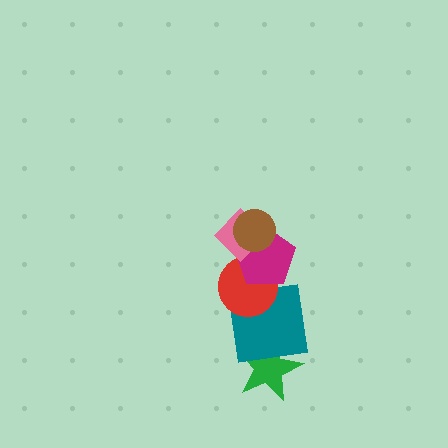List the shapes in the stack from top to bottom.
From top to bottom: the brown circle, the pink diamond, the magenta pentagon, the red circle, the teal square, the green star.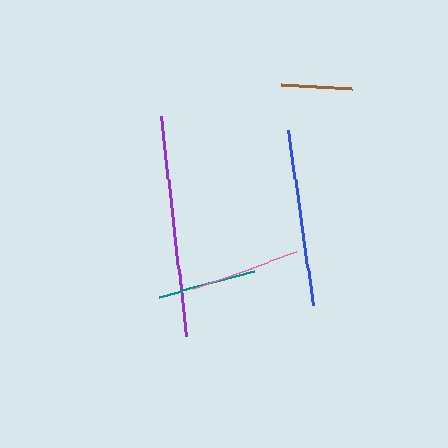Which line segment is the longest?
The purple line is the longest at approximately 222 pixels.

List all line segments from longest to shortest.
From longest to shortest: purple, blue, pink, teal, brown.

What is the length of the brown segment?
The brown segment is approximately 70 pixels long.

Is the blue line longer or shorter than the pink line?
The blue line is longer than the pink line.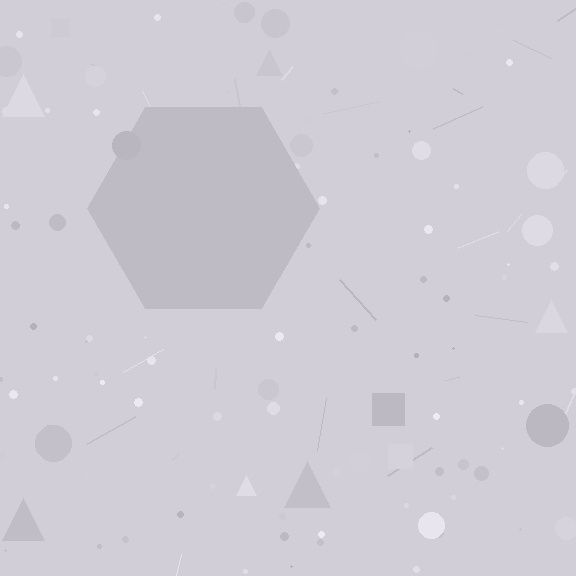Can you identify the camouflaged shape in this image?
The camouflaged shape is a hexagon.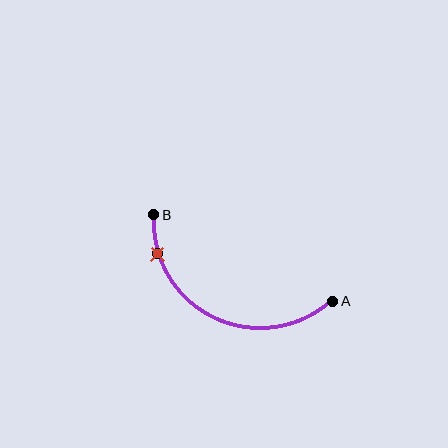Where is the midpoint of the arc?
The arc midpoint is the point on the curve farthest from the straight line joining A and B. It sits below that line.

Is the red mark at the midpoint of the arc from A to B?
No. The red mark lies on the arc but is closer to endpoint B. The arc midpoint would be at the point on the curve equidistant along the arc from both A and B.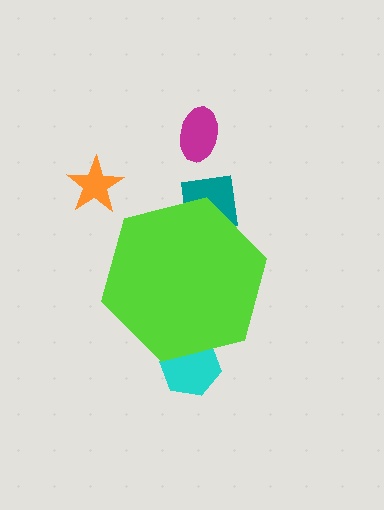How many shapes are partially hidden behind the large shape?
2 shapes are partially hidden.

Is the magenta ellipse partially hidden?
No, the magenta ellipse is fully visible.